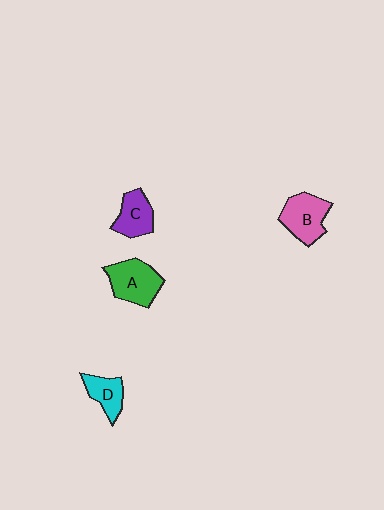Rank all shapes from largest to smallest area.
From largest to smallest: A (green), B (pink), C (purple), D (cyan).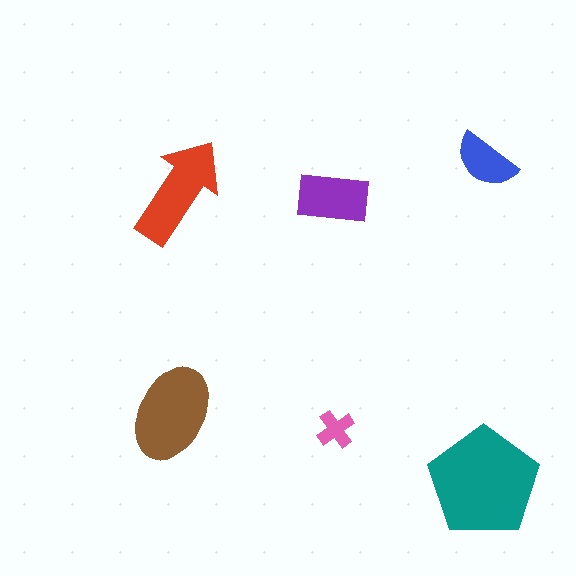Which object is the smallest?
The pink cross.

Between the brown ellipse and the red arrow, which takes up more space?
The brown ellipse.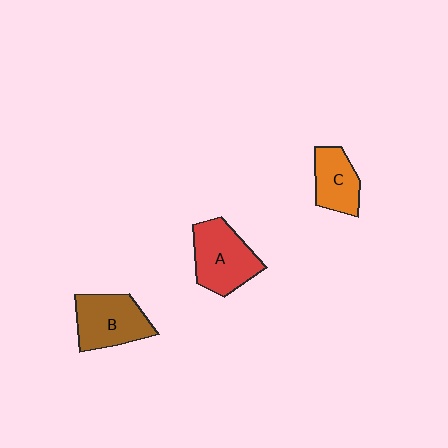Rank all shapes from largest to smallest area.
From largest to smallest: A (red), B (brown), C (orange).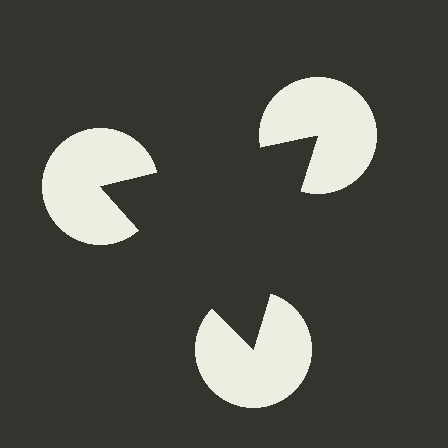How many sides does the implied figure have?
3 sides.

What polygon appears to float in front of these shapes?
An illusory triangle — its edges are inferred from the aligned wedge cuts in the pac-man discs, not physically drawn.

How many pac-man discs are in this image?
There are 3 — one at each vertex of the illusory triangle.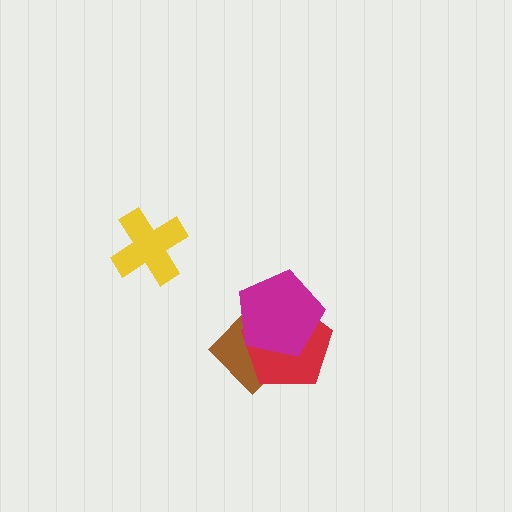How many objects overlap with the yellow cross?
0 objects overlap with the yellow cross.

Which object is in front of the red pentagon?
The magenta pentagon is in front of the red pentagon.